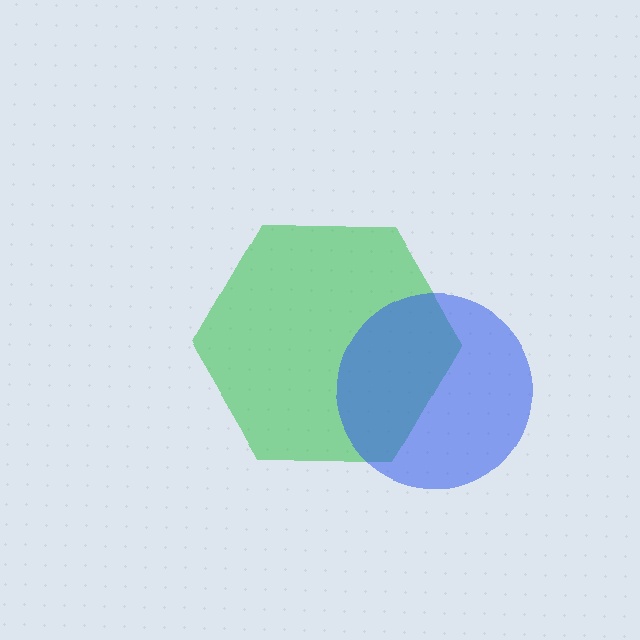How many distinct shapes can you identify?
There are 2 distinct shapes: a green hexagon, a blue circle.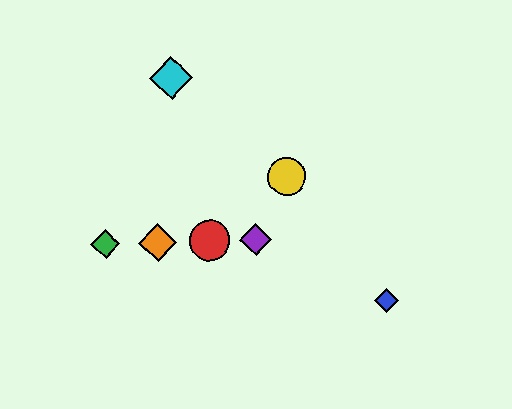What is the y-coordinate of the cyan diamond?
The cyan diamond is at y≈78.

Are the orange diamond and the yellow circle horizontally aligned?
No, the orange diamond is at y≈242 and the yellow circle is at y≈177.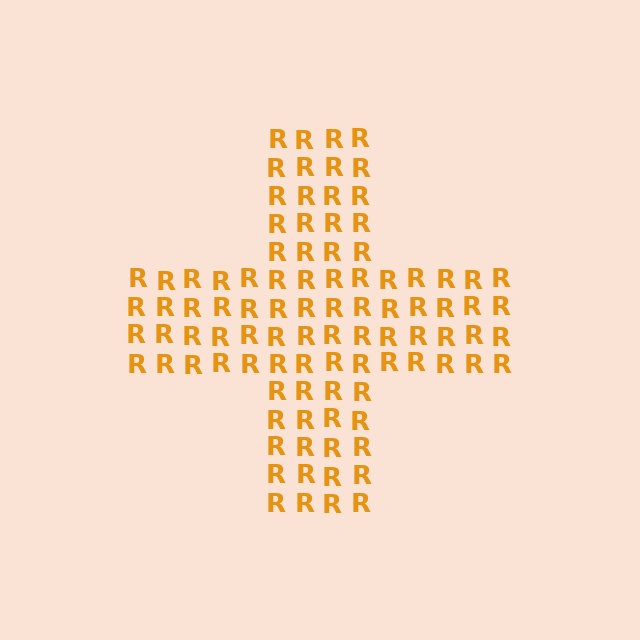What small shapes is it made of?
It is made of small letter R's.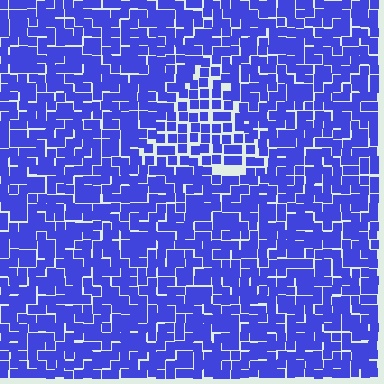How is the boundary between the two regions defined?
The boundary is defined by a change in element density (approximately 1.4x ratio). All elements are the same color, size, and shape.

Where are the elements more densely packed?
The elements are more densely packed outside the triangle boundary.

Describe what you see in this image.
The image contains small blue elements arranged at two different densities. A triangle-shaped region is visible where the elements are less densely packed than the surrounding area.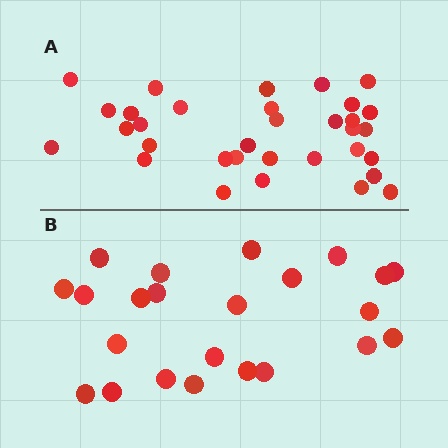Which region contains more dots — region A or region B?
Region A (the top region) has more dots.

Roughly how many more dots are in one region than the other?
Region A has roughly 10 or so more dots than region B.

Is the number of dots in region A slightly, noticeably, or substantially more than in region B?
Region A has noticeably more, but not dramatically so. The ratio is roughly 1.4 to 1.